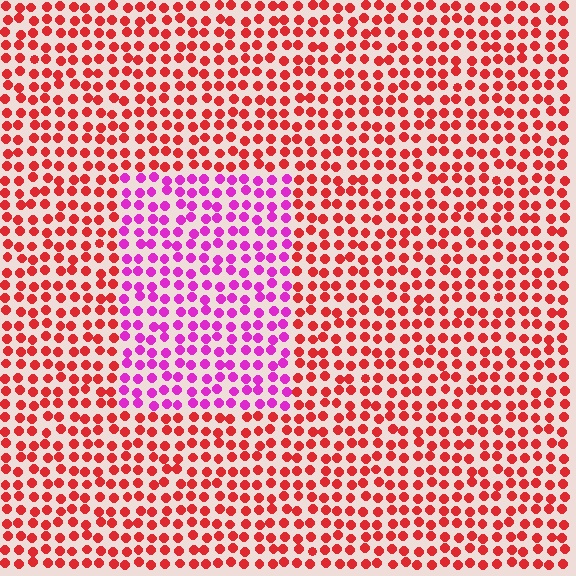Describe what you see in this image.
The image is filled with small red elements in a uniform arrangement. A rectangle-shaped region is visible where the elements are tinted to a slightly different hue, forming a subtle color boundary.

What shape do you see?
I see a rectangle.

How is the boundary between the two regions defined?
The boundary is defined purely by a slight shift in hue (about 52 degrees). Spacing, size, and orientation are identical on both sides.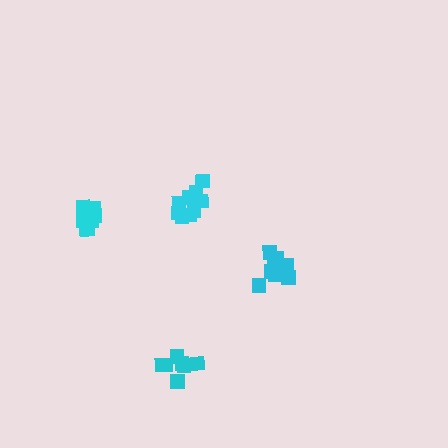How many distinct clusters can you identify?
There are 4 distinct clusters.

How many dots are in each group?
Group 1: 7 dots, Group 2: 10 dots, Group 3: 7 dots, Group 4: 9 dots (33 total).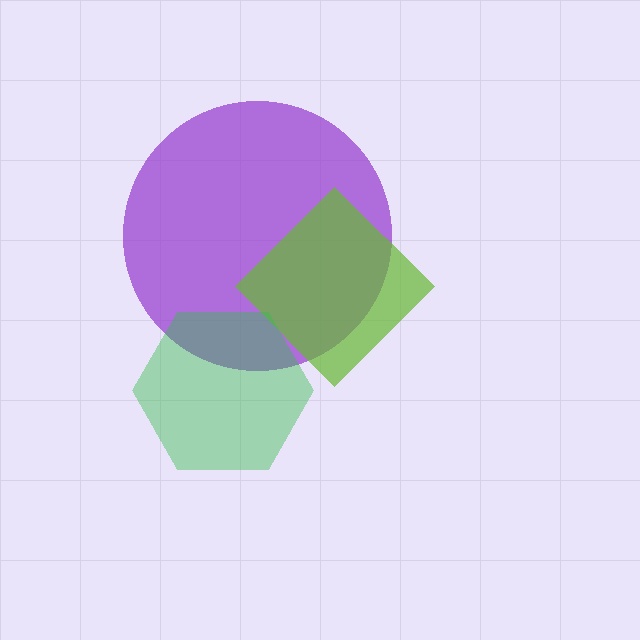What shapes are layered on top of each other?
The layered shapes are: a purple circle, a lime diamond, a green hexagon.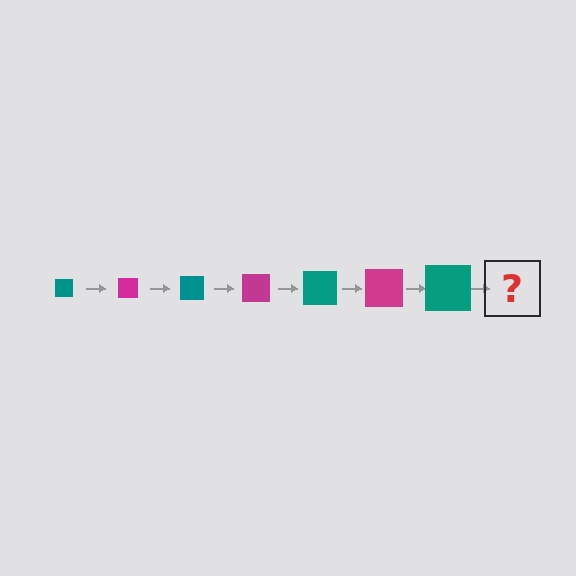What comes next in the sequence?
The next element should be a magenta square, larger than the previous one.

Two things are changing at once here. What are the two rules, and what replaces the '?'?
The two rules are that the square grows larger each step and the color cycles through teal and magenta. The '?' should be a magenta square, larger than the previous one.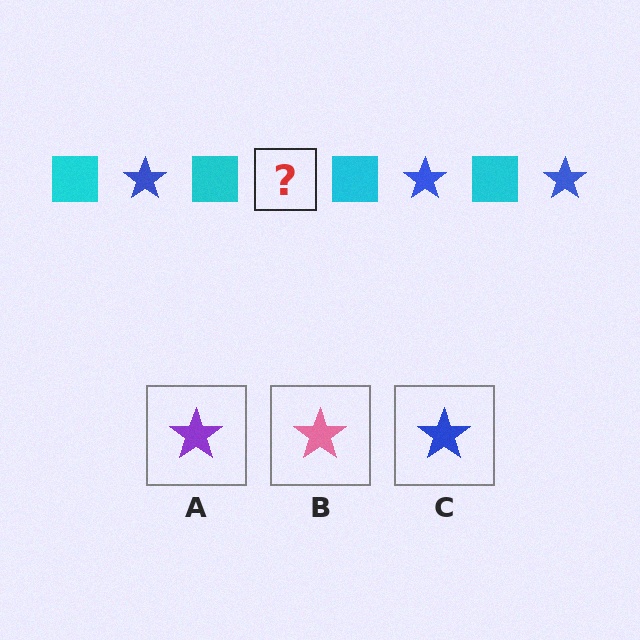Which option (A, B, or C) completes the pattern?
C.